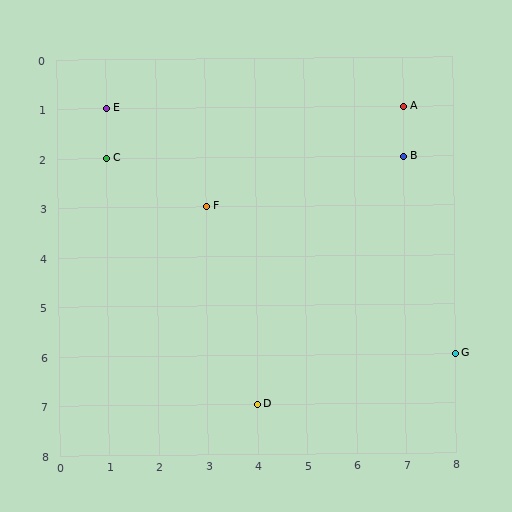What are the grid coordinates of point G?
Point G is at grid coordinates (8, 6).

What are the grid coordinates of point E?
Point E is at grid coordinates (1, 1).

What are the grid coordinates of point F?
Point F is at grid coordinates (3, 3).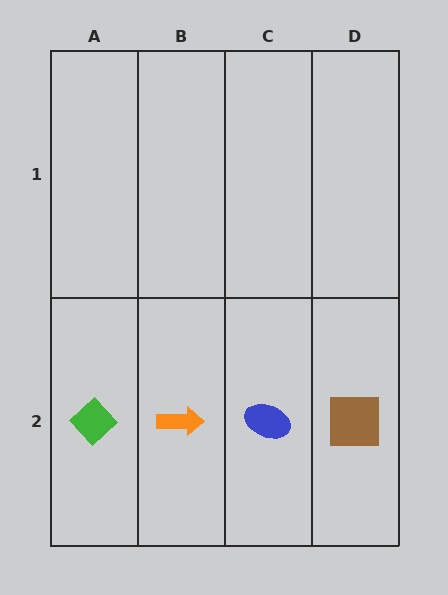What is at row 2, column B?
An orange arrow.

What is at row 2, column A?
A green diamond.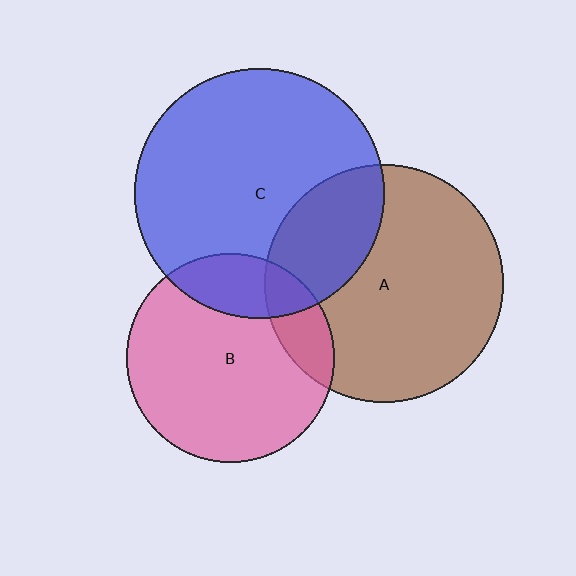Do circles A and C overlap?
Yes.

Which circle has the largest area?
Circle C (blue).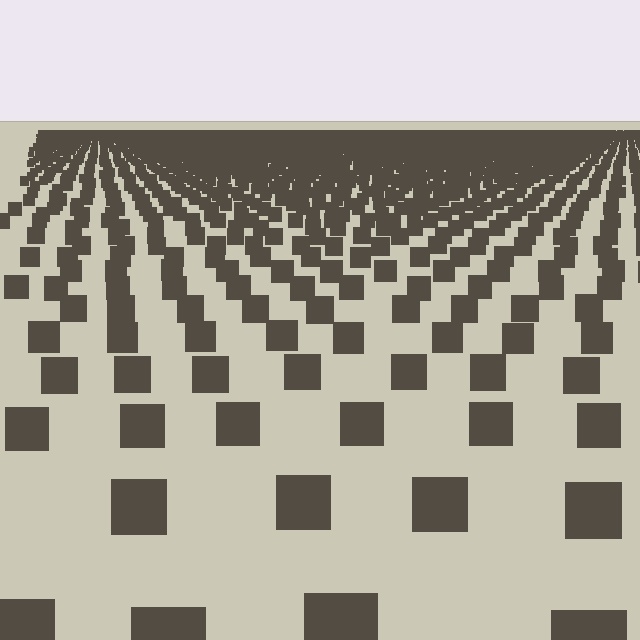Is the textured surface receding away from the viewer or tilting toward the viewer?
The surface is receding away from the viewer. Texture elements get smaller and denser toward the top.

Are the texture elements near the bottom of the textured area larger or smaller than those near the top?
Larger. Near the bottom, elements are closer to the viewer and appear at a bigger on-screen size.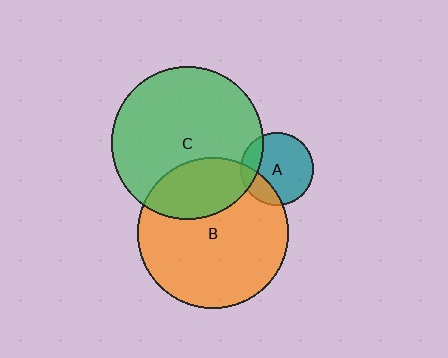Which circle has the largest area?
Circle C (green).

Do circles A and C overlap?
Yes.